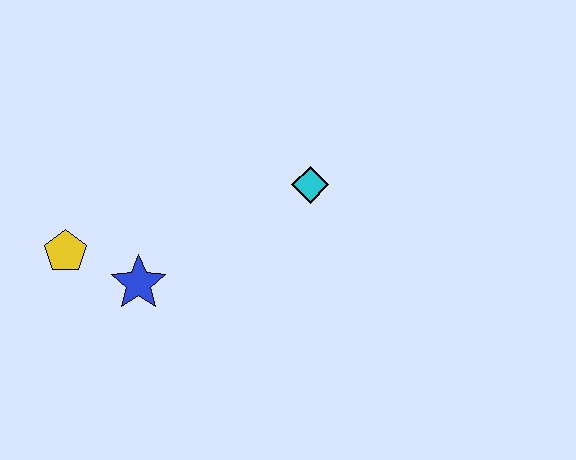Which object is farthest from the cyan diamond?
The yellow pentagon is farthest from the cyan diamond.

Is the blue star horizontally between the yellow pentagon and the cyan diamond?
Yes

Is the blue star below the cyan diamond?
Yes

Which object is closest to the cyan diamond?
The blue star is closest to the cyan diamond.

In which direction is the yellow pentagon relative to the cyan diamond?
The yellow pentagon is to the left of the cyan diamond.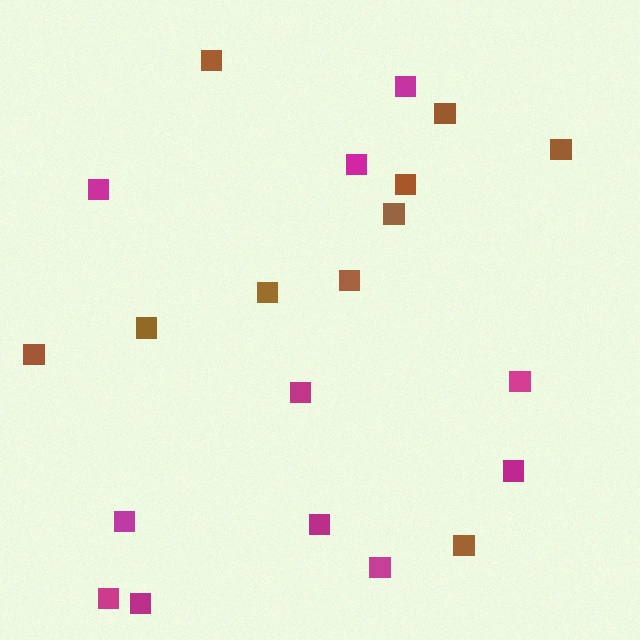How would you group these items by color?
There are 2 groups: one group of brown squares (10) and one group of magenta squares (11).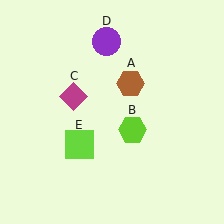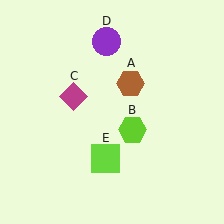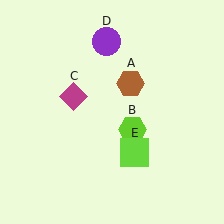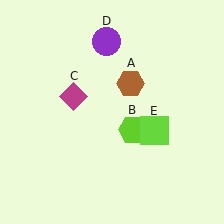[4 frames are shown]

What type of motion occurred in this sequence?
The lime square (object E) rotated counterclockwise around the center of the scene.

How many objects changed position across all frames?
1 object changed position: lime square (object E).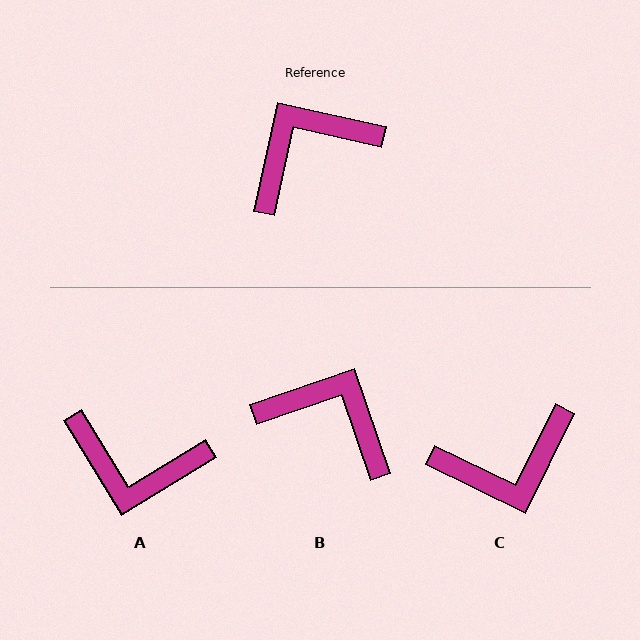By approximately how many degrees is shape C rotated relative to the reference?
Approximately 166 degrees counter-clockwise.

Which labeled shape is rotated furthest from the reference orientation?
C, about 166 degrees away.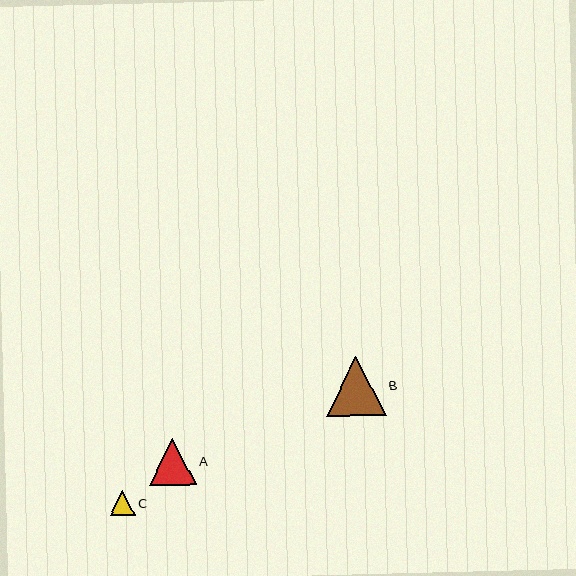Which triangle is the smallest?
Triangle C is the smallest with a size of approximately 25 pixels.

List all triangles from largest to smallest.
From largest to smallest: B, A, C.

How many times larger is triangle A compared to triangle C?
Triangle A is approximately 1.9 times the size of triangle C.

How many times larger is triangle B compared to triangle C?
Triangle B is approximately 2.4 times the size of triangle C.